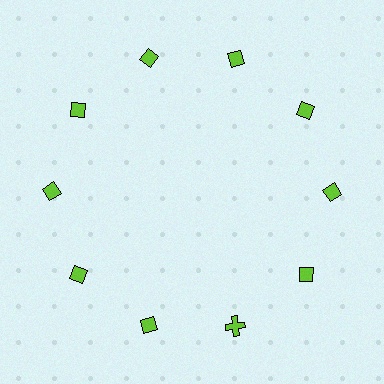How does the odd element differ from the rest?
It has a different shape: cross instead of diamond.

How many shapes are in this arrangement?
There are 10 shapes arranged in a ring pattern.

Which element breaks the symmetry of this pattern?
The lime cross at roughly the 5 o'clock position breaks the symmetry. All other shapes are lime diamonds.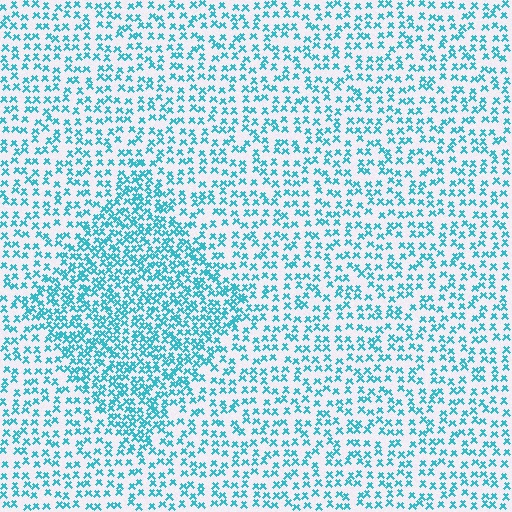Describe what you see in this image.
The image contains small cyan elements arranged at two different densities. A diamond-shaped region is visible where the elements are more densely packed than the surrounding area.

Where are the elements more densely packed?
The elements are more densely packed inside the diamond boundary.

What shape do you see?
I see a diamond.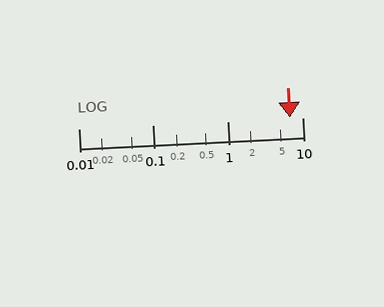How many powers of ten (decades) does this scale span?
The scale spans 3 decades, from 0.01 to 10.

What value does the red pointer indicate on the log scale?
The pointer indicates approximately 6.7.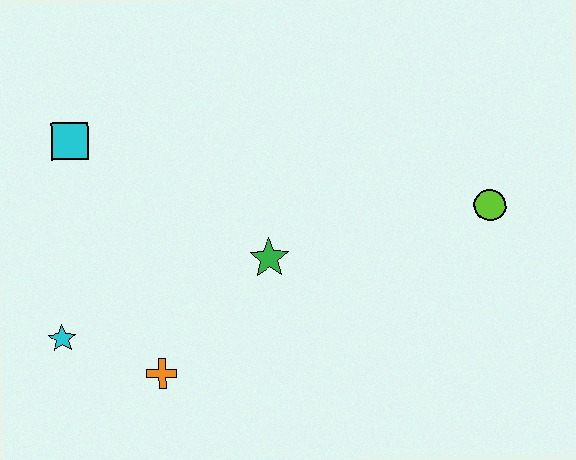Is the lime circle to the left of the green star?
No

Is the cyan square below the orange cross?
No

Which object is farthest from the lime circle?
The cyan star is farthest from the lime circle.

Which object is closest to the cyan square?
The cyan star is closest to the cyan square.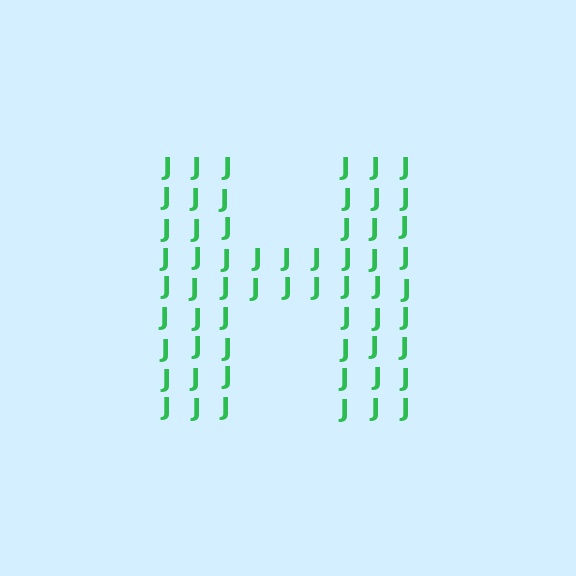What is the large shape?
The large shape is the letter H.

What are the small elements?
The small elements are letter J's.